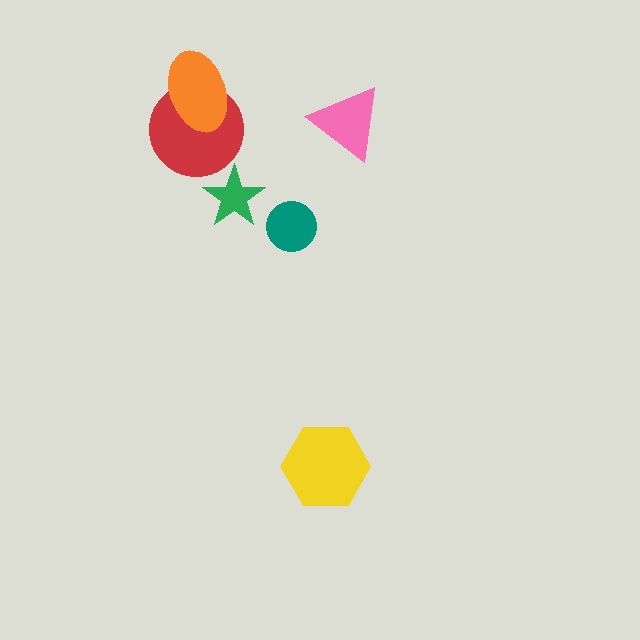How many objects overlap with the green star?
0 objects overlap with the green star.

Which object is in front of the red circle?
The orange ellipse is in front of the red circle.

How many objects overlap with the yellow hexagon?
0 objects overlap with the yellow hexagon.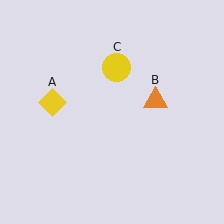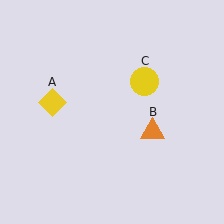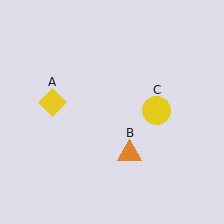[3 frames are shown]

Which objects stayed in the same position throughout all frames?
Yellow diamond (object A) remained stationary.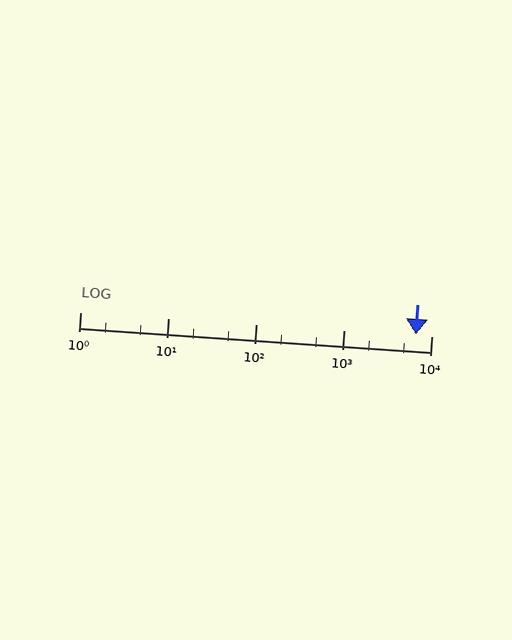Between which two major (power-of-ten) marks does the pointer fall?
The pointer is between 1000 and 10000.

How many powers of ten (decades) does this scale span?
The scale spans 4 decades, from 1 to 10000.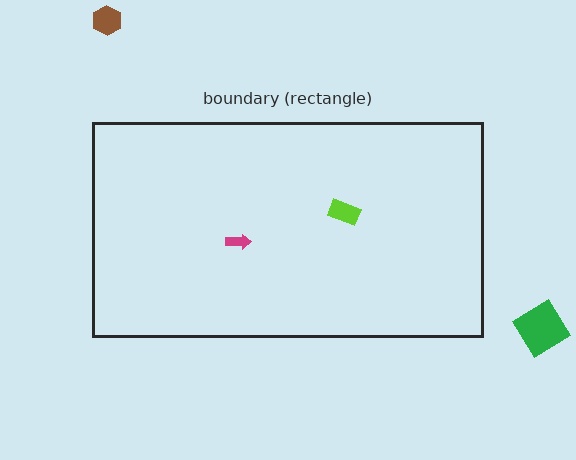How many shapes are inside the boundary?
2 inside, 2 outside.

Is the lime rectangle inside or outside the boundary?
Inside.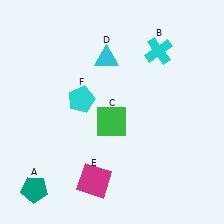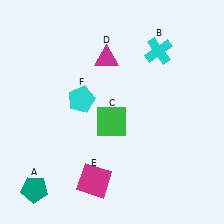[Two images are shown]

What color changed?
The triangle (D) changed from cyan in Image 1 to magenta in Image 2.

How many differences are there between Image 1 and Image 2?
There is 1 difference between the two images.